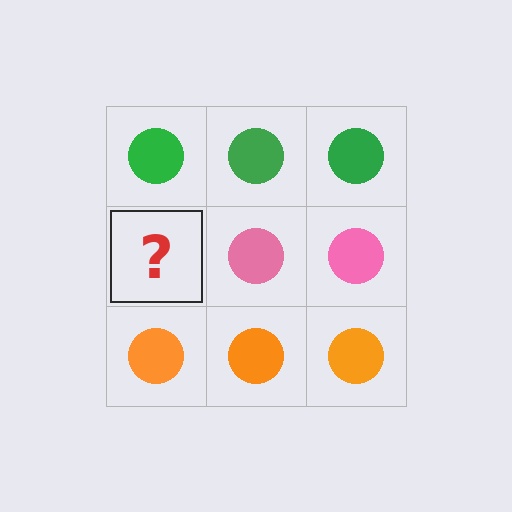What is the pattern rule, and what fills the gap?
The rule is that each row has a consistent color. The gap should be filled with a pink circle.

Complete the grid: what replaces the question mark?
The question mark should be replaced with a pink circle.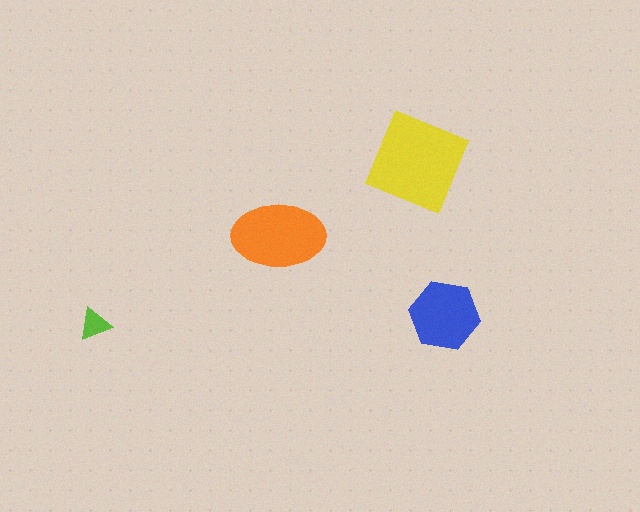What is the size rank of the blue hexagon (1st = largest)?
3rd.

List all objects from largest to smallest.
The yellow diamond, the orange ellipse, the blue hexagon, the lime triangle.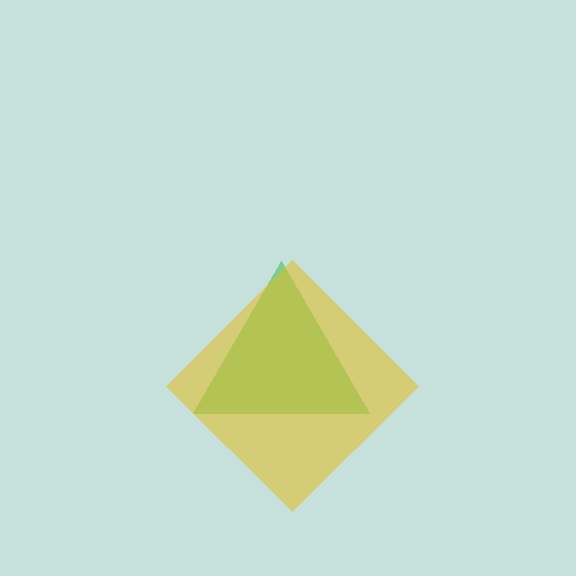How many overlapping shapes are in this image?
There are 2 overlapping shapes in the image.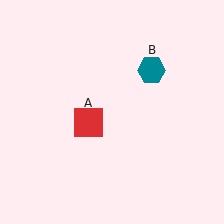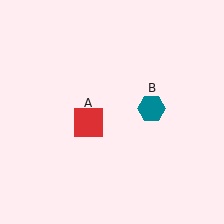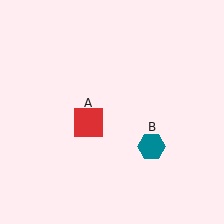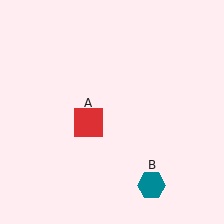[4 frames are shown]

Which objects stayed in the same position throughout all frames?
Red square (object A) remained stationary.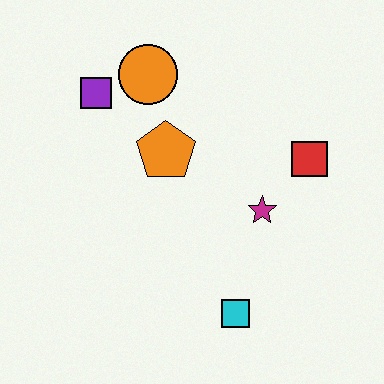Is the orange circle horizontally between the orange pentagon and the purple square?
Yes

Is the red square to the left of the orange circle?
No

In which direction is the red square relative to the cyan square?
The red square is above the cyan square.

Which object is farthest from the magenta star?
The purple square is farthest from the magenta star.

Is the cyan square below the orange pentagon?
Yes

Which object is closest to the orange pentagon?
The orange circle is closest to the orange pentagon.